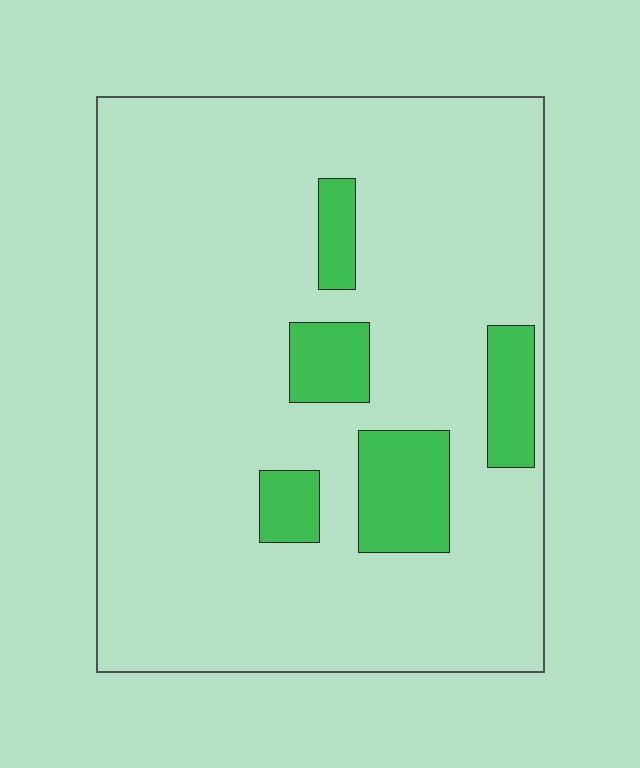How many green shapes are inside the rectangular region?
5.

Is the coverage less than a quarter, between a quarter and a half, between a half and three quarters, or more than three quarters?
Less than a quarter.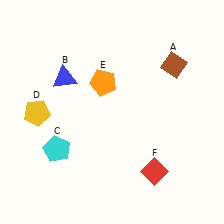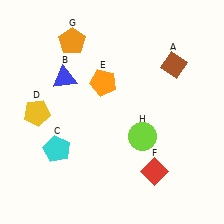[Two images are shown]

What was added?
An orange pentagon (G), a lime circle (H) were added in Image 2.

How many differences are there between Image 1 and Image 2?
There are 2 differences between the two images.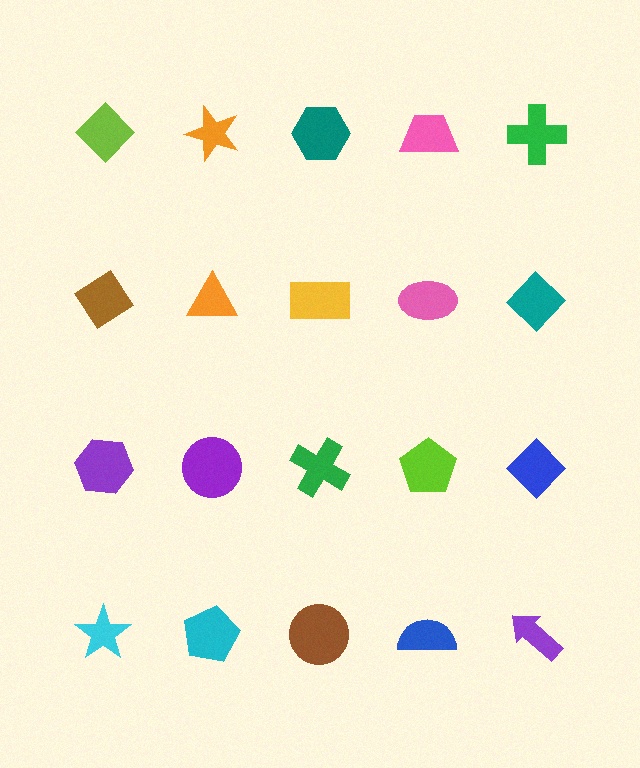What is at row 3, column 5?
A blue diamond.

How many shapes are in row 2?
5 shapes.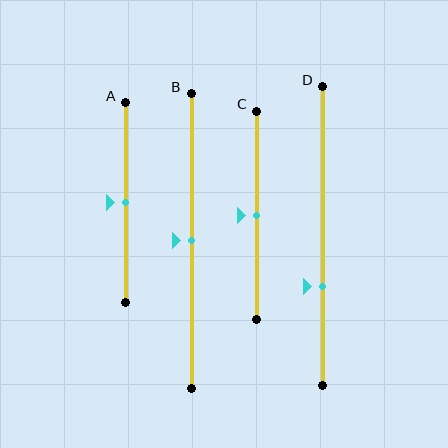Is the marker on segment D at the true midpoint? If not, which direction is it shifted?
No, the marker on segment D is shifted downward by about 17% of the segment length.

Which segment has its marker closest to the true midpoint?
Segment A has its marker closest to the true midpoint.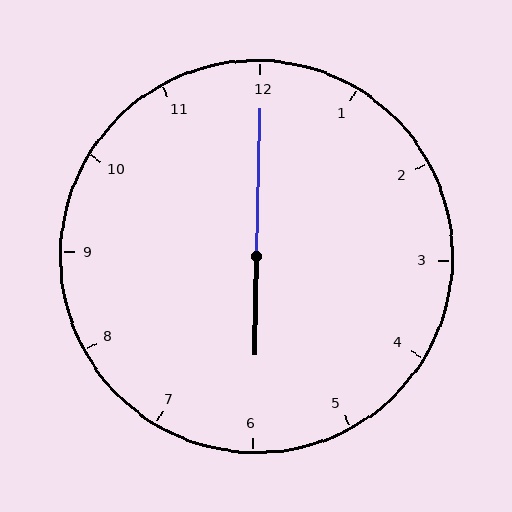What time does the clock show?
6:00.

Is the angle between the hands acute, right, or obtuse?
It is obtuse.